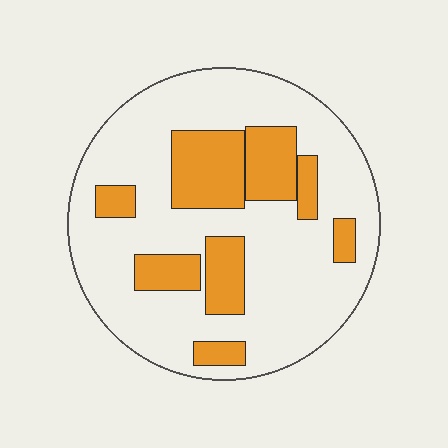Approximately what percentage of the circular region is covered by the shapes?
Approximately 25%.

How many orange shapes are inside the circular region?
8.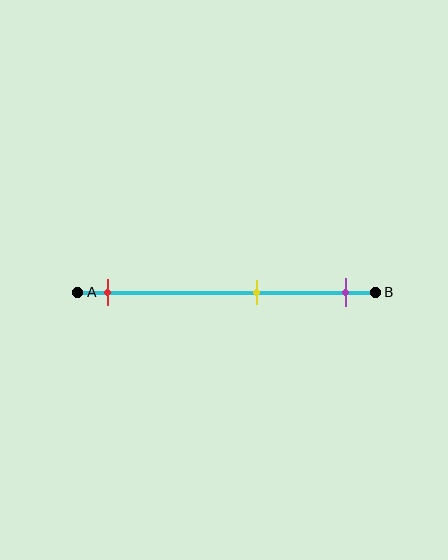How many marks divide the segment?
There are 3 marks dividing the segment.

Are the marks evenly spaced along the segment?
No, the marks are not evenly spaced.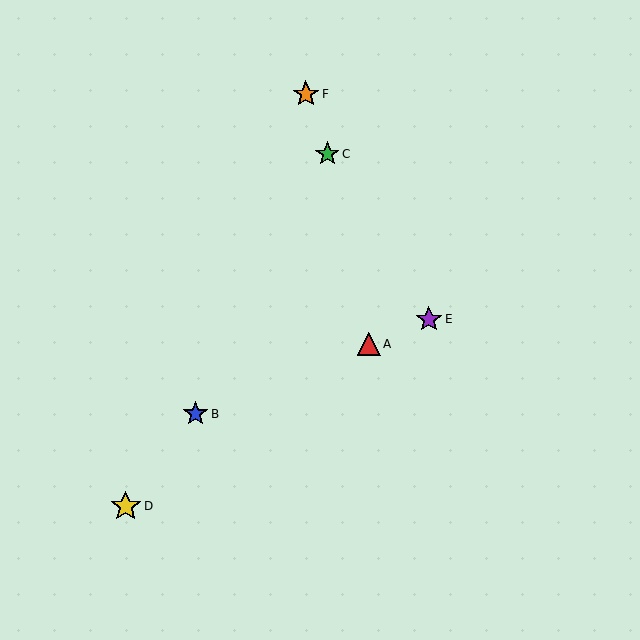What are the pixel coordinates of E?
Object E is at (429, 319).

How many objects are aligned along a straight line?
3 objects (A, B, E) are aligned along a straight line.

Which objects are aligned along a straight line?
Objects A, B, E are aligned along a straight line.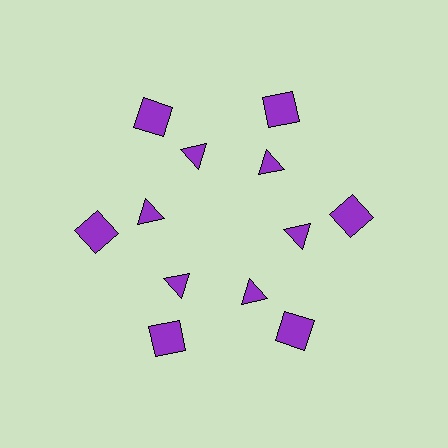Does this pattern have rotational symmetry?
Yes, this pattern has 6-fold rotational symmetry. It looks the same after rotating 60 degrees around the center.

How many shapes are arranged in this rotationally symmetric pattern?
There are 12 shapes, arranged in 6 groups of 2.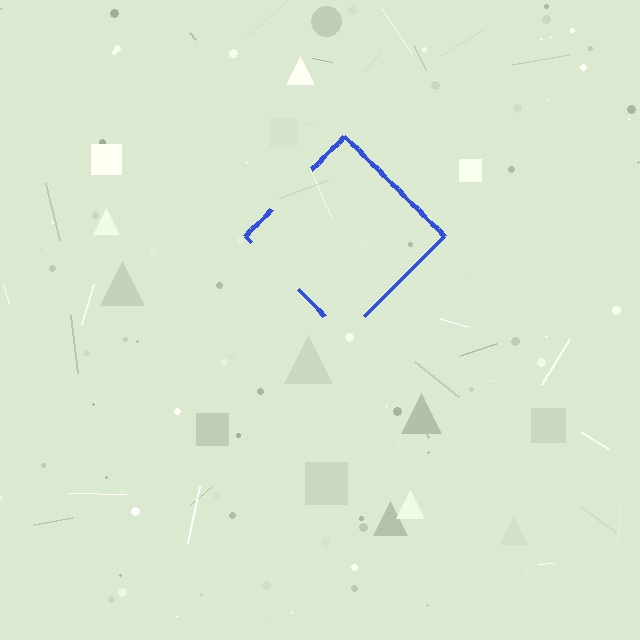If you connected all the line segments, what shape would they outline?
They would outline a diamond.